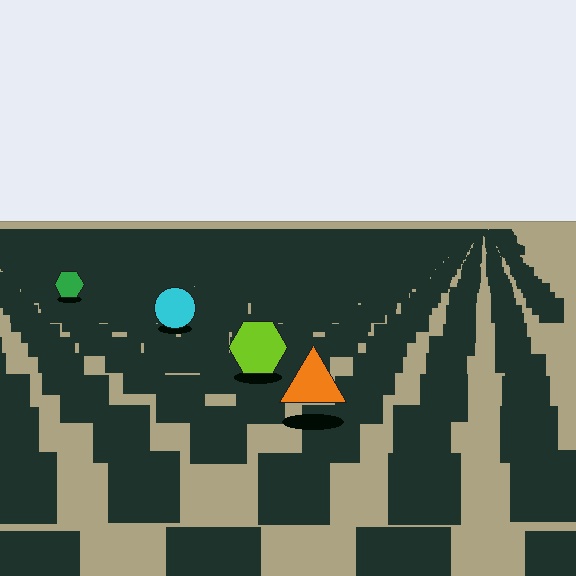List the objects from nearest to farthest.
From nearest to farthest: the orange triangle, the lime hexagon, the cyan circle, the green hexagon.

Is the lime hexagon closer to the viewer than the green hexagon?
Yes. The lime hexagon is closer — you can tell from the texture gradient: the ground texture is coarser near it.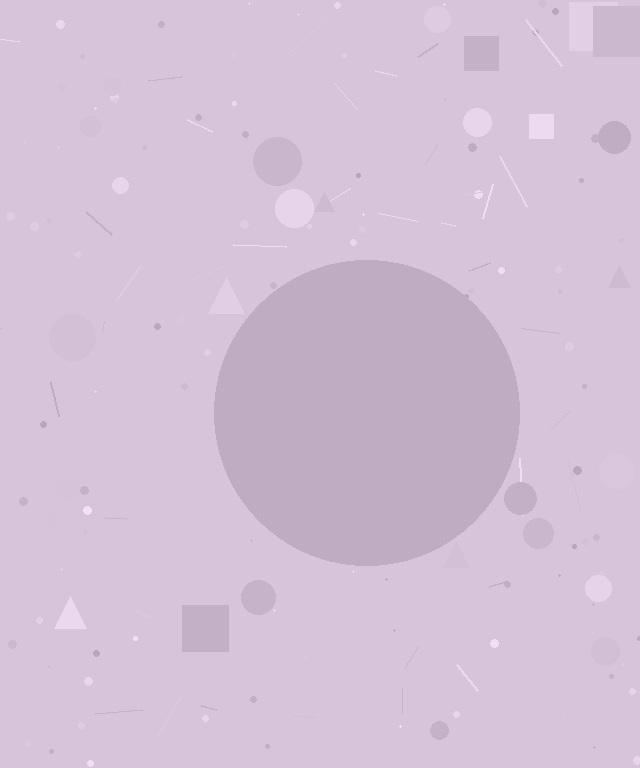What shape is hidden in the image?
A circle is hidden in the image.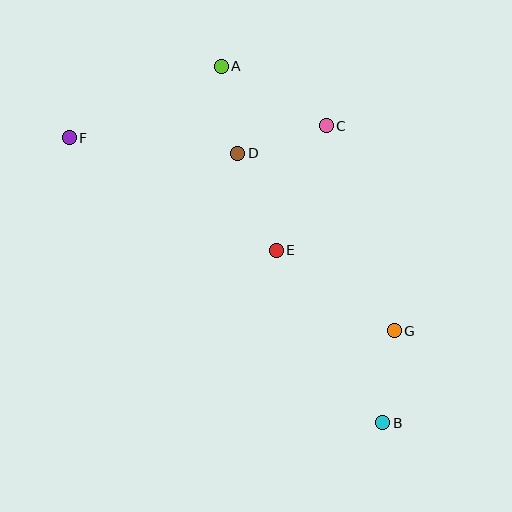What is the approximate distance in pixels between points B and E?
The distance between B and E is approximately 203 pixels.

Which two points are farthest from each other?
Points B and F are farthest from each other.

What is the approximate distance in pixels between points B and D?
The distance between B and D is approximately 306 pixels.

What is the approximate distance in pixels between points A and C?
The distance between A and C is approximately 121 pixels.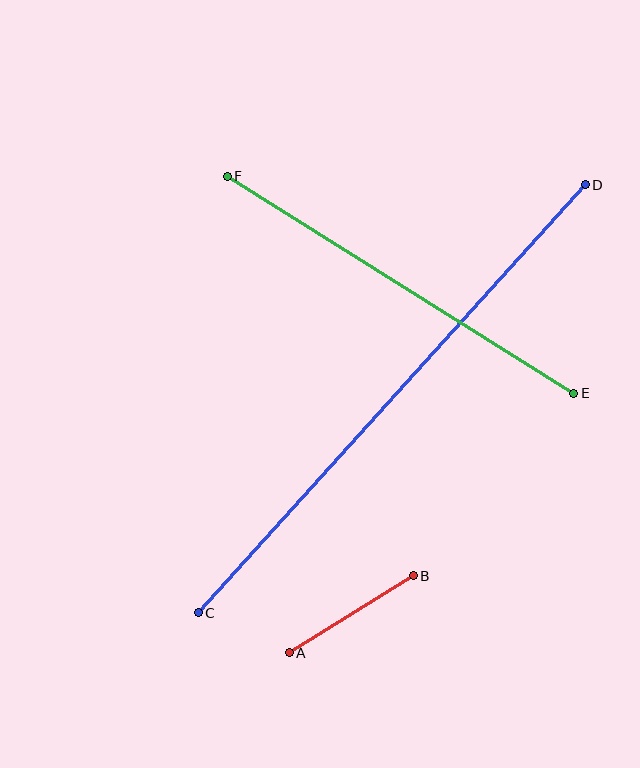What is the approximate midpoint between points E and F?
The midpoint is at approximately (400, 285) pixels.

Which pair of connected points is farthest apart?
Points C and D are farthest apart.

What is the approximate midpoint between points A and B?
The midpoint is at approximately (351, 614) pixels.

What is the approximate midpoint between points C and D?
The midpoint is at approximately (392, 399) pixels.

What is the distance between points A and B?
The distance is approximately 146 pixels.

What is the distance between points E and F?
The distance is approximately 409 pixels.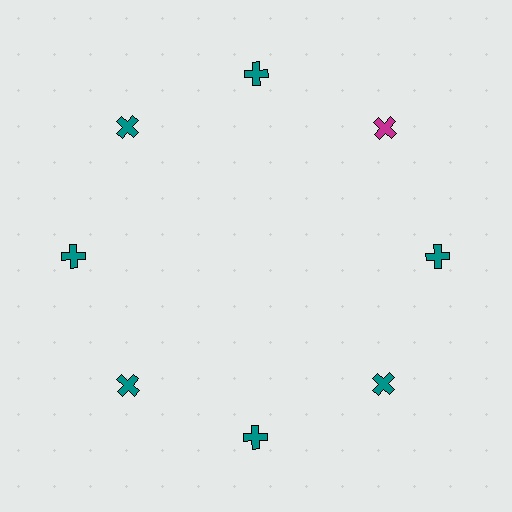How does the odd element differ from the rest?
It has a different color: magenta instead of teal.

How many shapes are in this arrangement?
There are 8 shapes arranged in a ring pattern.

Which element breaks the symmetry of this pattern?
The magenta cross at roughly the 2 o'clock position breaks the symmetry. All other shapes are teal crosses.